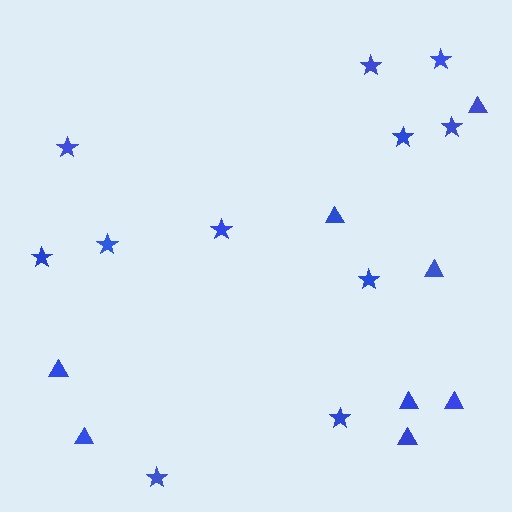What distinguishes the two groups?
There are 2 groups: one group of triangles (8) and one group of stars (11).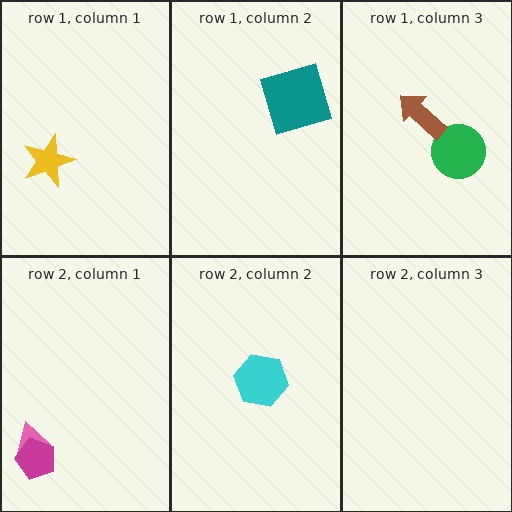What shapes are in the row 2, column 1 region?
The pink triangle, the magenta pentagon.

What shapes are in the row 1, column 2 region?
The teal square.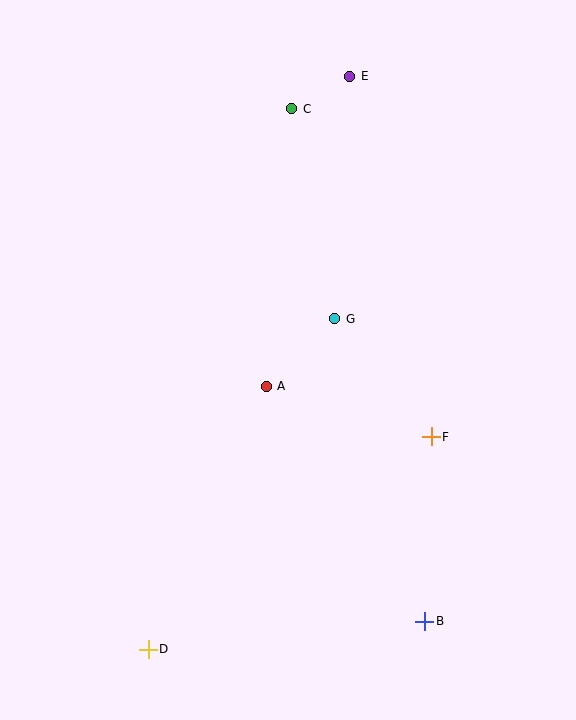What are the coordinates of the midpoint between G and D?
The midpoint between G and D is at (242, 484).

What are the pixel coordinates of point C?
Point C is at (292, 109).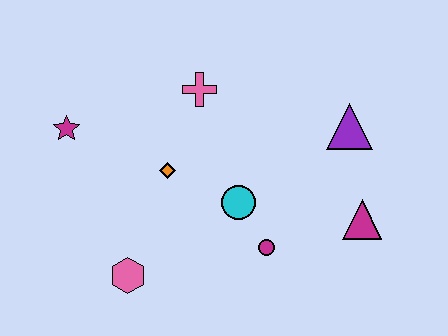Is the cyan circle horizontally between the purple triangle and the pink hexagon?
Yes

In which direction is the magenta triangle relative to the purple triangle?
The magenta triangle is below the purple triangle.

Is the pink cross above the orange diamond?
Yes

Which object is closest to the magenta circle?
The cyan circle is closest to the magenta circle.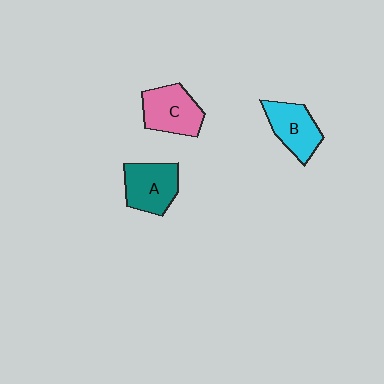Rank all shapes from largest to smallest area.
From largest to smallest: C (pink), A (teal), B (cyan).